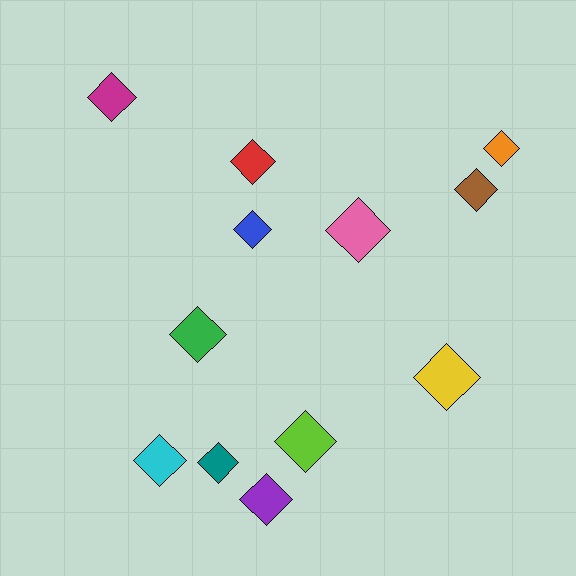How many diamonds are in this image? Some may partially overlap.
There are 12 diamonds.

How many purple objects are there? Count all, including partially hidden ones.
There is 1 purple object.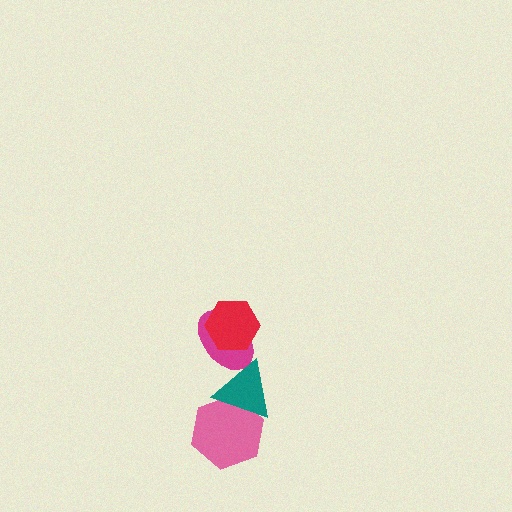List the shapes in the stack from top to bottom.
From top to bottom: the red hexagon, the magenta ellipse, the teal triangle, the pink hexagon.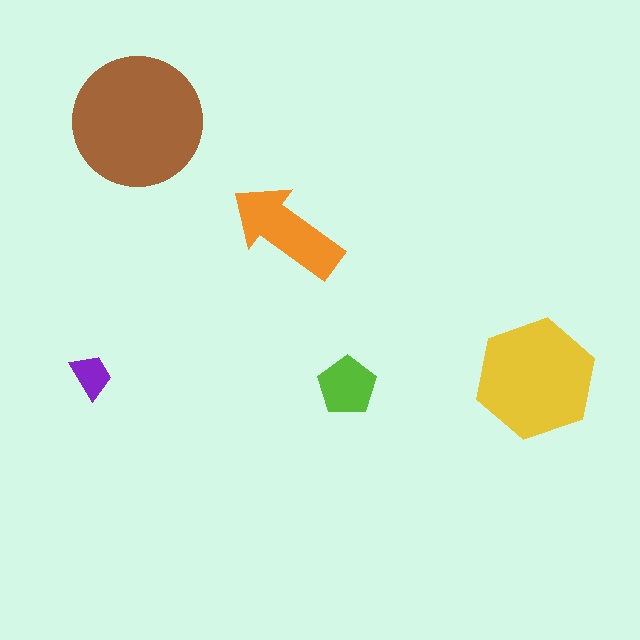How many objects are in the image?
There are 5 objects in the image.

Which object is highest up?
The brown circle is topmost.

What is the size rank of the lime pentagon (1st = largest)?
4th.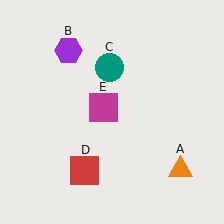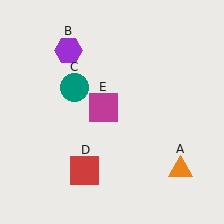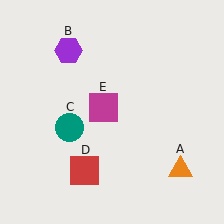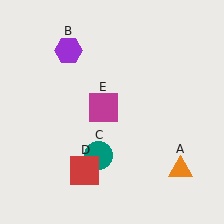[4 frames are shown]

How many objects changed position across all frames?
1 object changed position: teal circle (object C).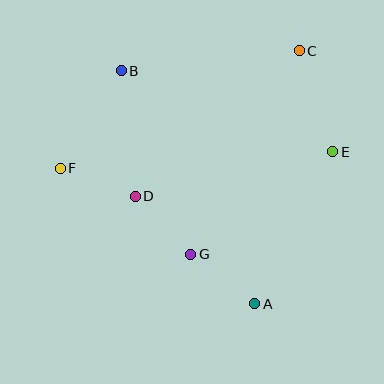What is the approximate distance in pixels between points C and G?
The distance between C and G is approximately 231 pixels.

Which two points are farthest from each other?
Points E and F are farthest from each other.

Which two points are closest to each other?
Points D and F are closest to each other.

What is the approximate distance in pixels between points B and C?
The distance between B and C is approximately 179 pixels.